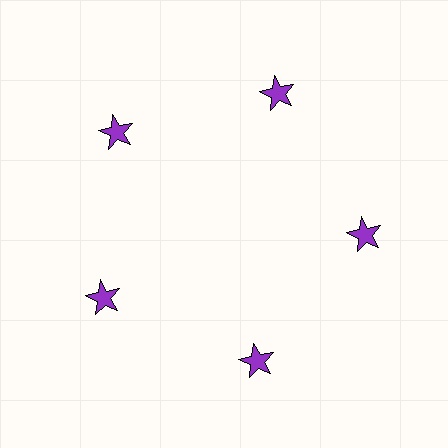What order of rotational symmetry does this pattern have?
This pattern has 5-fold rotational symmetry.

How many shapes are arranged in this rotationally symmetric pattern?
There are 5 shapes, arranged in 5 groups of 1.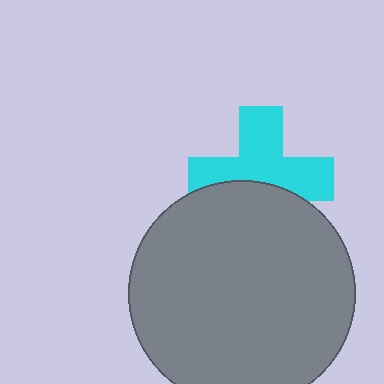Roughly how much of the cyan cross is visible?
About half of it is visible (roughly 62%).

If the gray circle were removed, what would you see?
You would see the complete cyan cross.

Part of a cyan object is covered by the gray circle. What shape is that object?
It is a cross.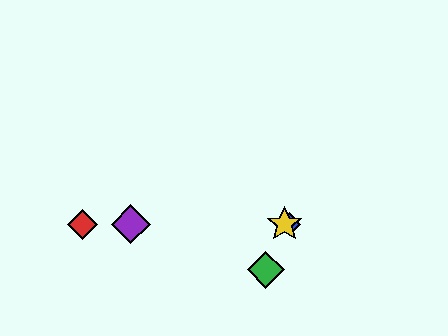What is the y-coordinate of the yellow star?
The yellow star is at y≈224.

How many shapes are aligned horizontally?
4 shapes (the red diamond, the blue diamond, the yellow star, the purple diamond) are aligned horizontally.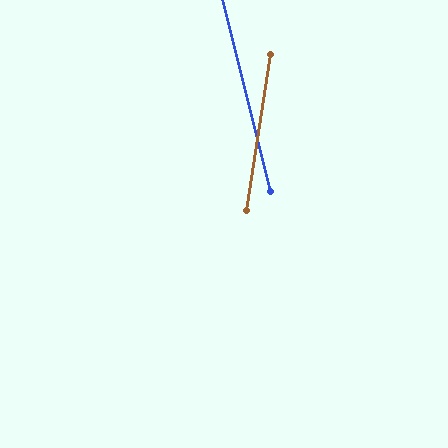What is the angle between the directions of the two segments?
Approximately 23 degrees.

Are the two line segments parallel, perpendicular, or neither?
Neither parallel nor perpendicular — they differ by about 23°.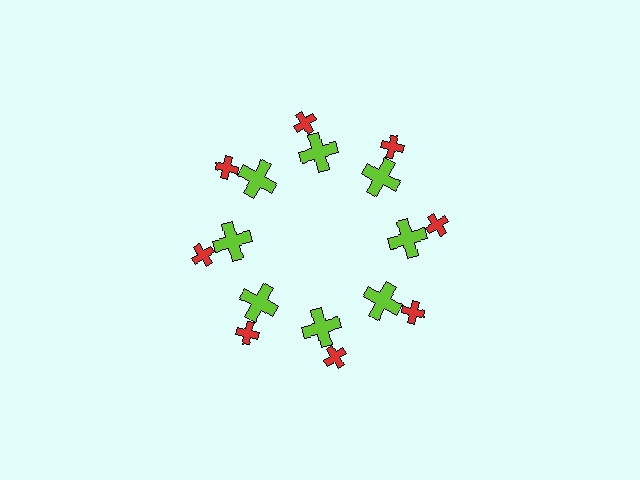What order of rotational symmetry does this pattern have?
This pattern has 8-fold rotational symmetry.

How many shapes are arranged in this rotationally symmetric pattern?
There are 16 shapes, arranged in 8 groups of 2.